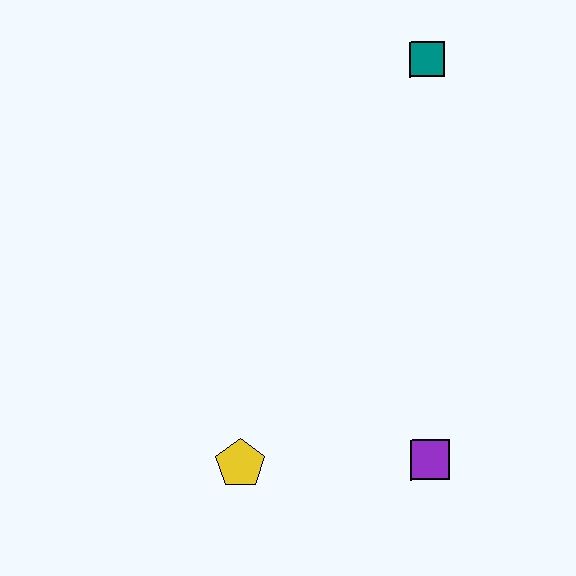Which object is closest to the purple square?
The yellow pentagon is closest to the purple square.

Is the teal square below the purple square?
No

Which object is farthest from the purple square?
The teal square is farthest from the purple square.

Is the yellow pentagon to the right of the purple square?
No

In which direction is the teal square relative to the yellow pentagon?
The teal square is above the yellow pentagon.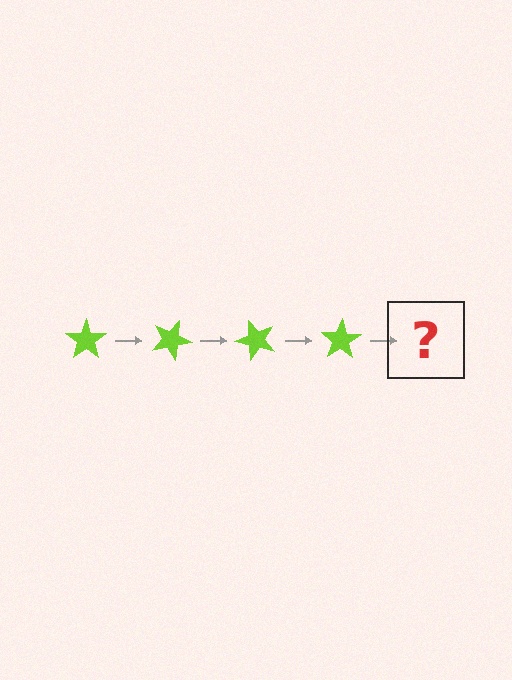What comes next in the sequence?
The next element should be a lime star rotated 100 degrees.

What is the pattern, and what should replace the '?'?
The pattern is that the star rotates 25 degrees each step. The '?' should be a lime star rotated 100 degrees.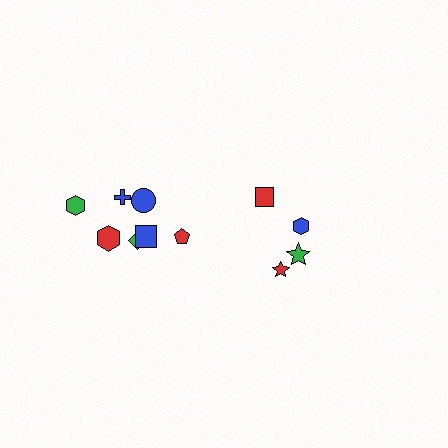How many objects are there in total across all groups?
There are 11 objects.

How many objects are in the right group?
There are 4 objects.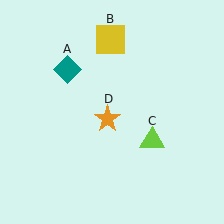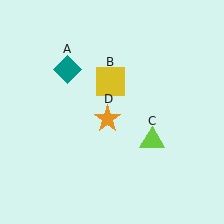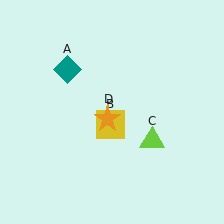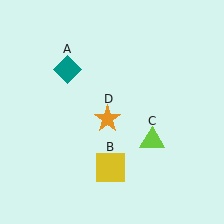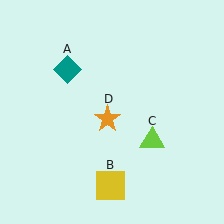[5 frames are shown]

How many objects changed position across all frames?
1 object changed position: yellow square (object B).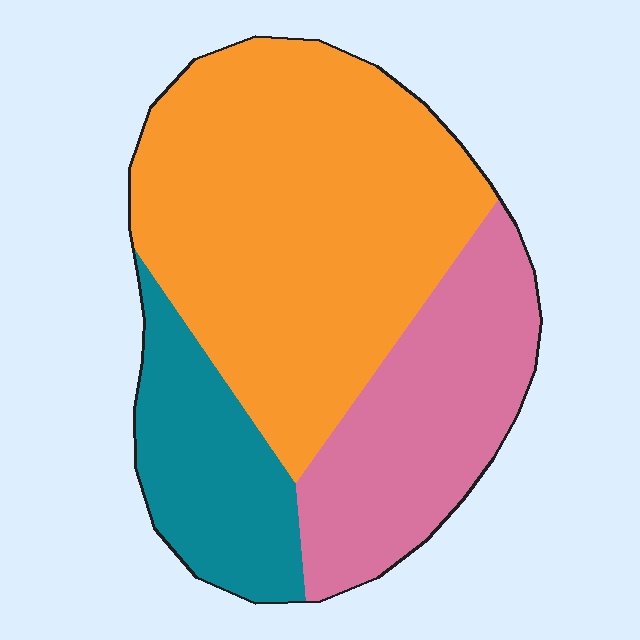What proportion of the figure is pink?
Pink takes up about one quarter (1/4) of the figure.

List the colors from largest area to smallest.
From largest to smallest: orange, pink, teal.